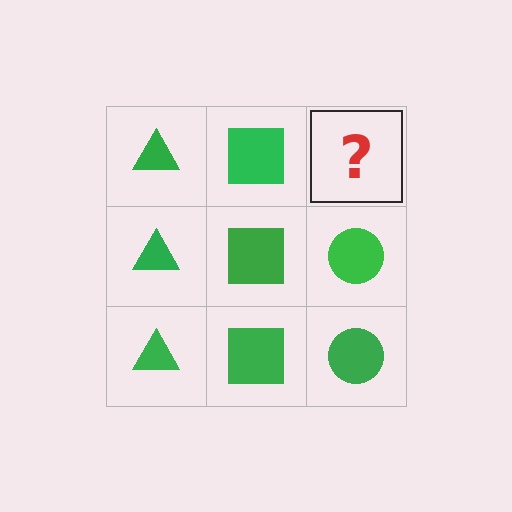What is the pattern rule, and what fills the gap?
The rule is that each column has a consistent shape. The gap should be filled with a green circle.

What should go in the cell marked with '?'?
The missing cell should contain a green circle.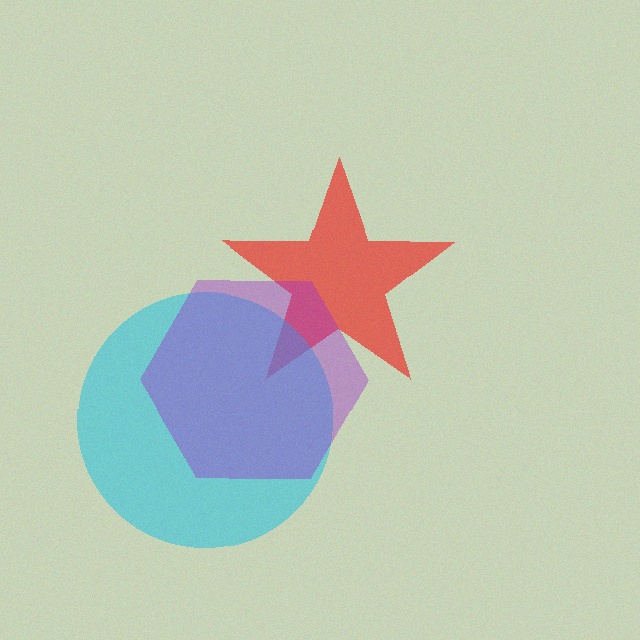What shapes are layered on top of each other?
The layered shapes are: a red star, a cyan circle, a purple hexagon.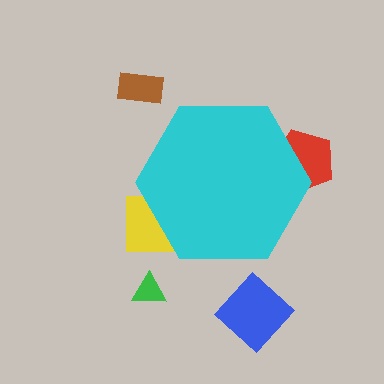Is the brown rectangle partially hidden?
No, the brown rectangle is fully visible.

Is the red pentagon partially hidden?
Yes, the red pentagon is partially hidden behind the cyan hexagon.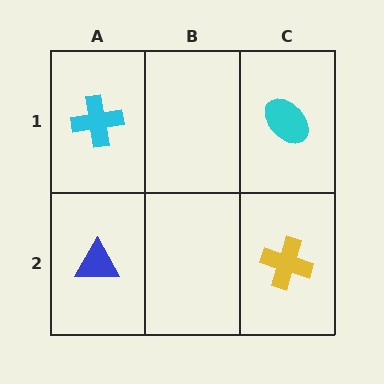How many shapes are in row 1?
2 shapes.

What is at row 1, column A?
A cyan cross.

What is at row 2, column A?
A blue triangle.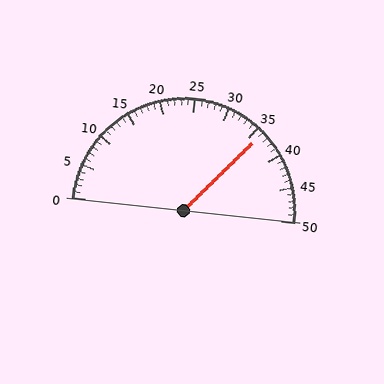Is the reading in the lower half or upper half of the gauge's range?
The reading is in the upper half of the range (0 to 50).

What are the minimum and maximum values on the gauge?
The gauge ranges from 0 to 50.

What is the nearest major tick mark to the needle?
The nearest major tick mark is 35.